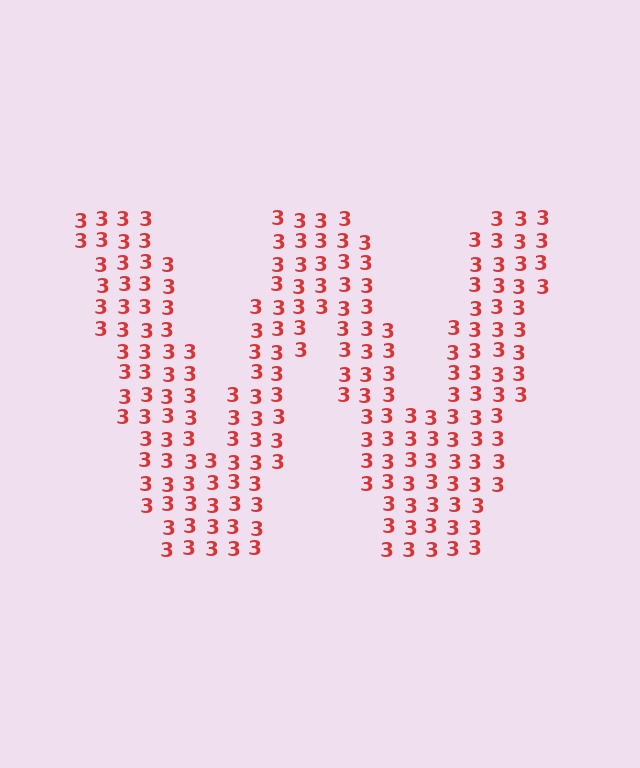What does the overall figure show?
The overall figure shows the letter W.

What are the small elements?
The small elements are digit 3's.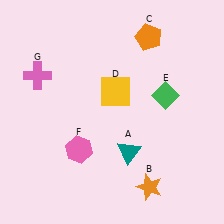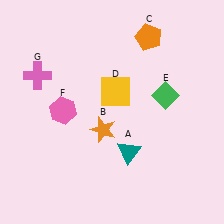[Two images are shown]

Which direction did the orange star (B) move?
The orange star (B) moved up.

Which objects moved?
The objects that moved are: the orange star (B), the pink hexagon (F).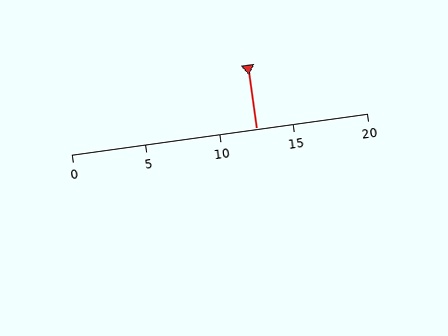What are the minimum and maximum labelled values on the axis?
The axis runs from 0 to 20.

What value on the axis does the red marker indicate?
The marker indicates approximately 12.5.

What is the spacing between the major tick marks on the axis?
The major ticks are spaced 5 apart.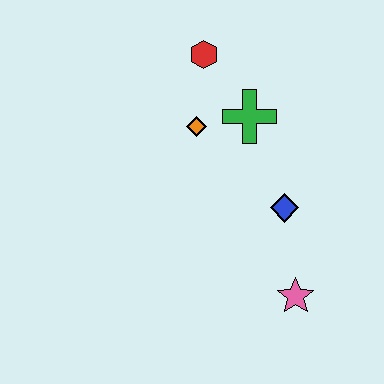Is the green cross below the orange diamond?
No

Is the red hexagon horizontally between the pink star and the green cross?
No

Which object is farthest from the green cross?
The pink star is farthest from the green cross.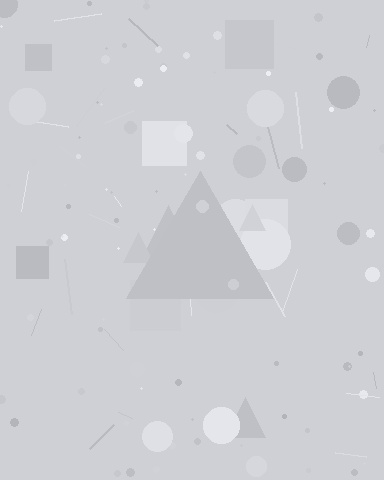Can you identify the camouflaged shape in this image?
The camouflaged shape is a triangle.